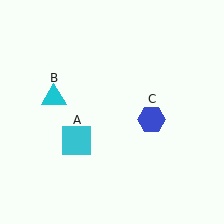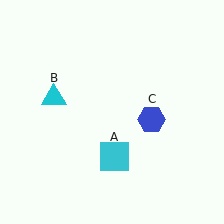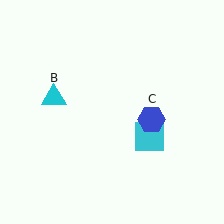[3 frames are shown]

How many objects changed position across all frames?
1 object changed position: cyan square (object A).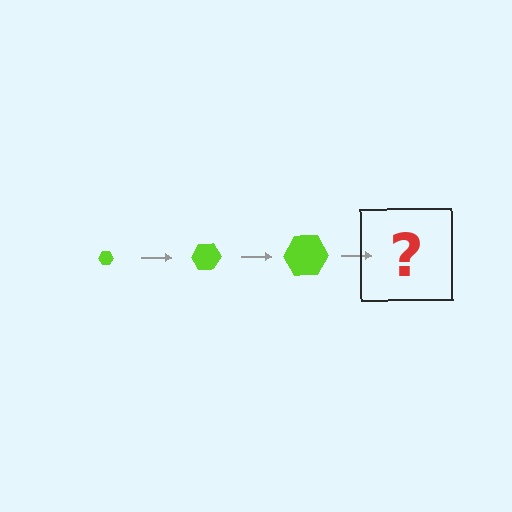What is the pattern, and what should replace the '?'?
The pattern is that the hexagon gets progressively larger each step. The '?' should be a lime hexagon, larger than the previous one.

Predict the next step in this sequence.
The next step is a lime hexagon, larger than the previous one.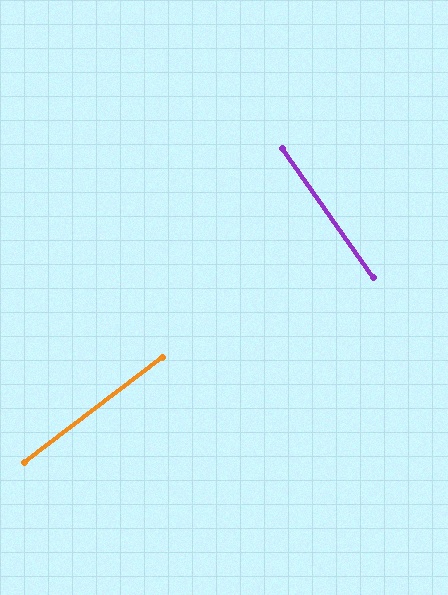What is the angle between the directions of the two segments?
Approximately 88 degrees.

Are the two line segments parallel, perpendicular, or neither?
Perpendicular — they meet at approximately 88°.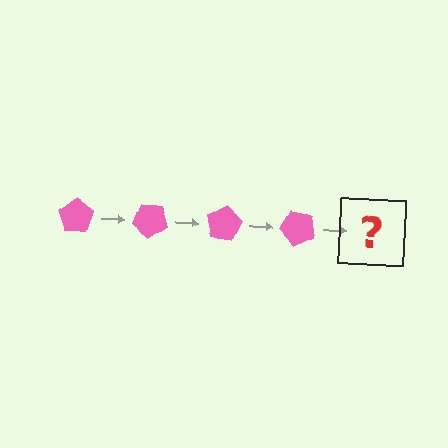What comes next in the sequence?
The next element should be a pink pentagon rotated 160 degrees.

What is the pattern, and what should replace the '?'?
The pattern is that the pentagon rotates 40 degrees each step. The '?' should be a pink pentagon rotated 160 degrees.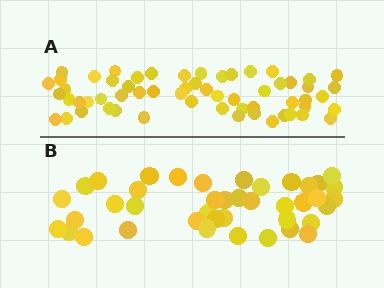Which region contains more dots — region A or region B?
Region A (the top region) has more dots.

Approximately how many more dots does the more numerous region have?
Region A has approximately 20 more dots than region B.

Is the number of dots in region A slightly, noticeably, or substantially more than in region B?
Region A has noticeably more, but not dramatically so. The ratio is roughly 1.4 to 1.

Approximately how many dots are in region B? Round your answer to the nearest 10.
About 40 dots. (The exact count is 41, which rounds to 40.)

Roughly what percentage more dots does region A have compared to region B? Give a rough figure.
About 45% more.